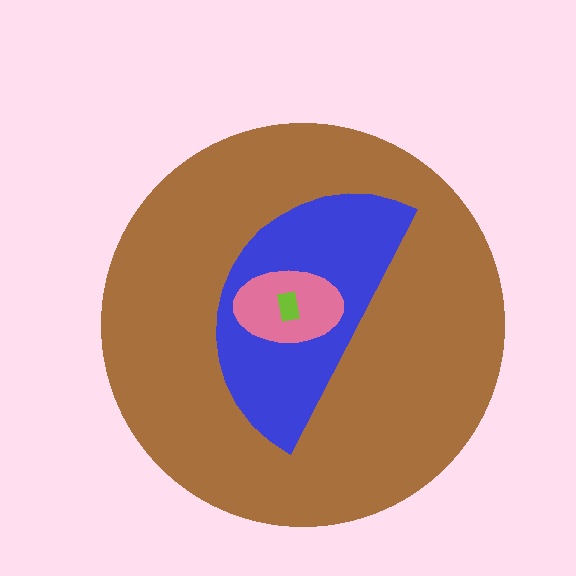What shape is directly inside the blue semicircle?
The pink ellipse.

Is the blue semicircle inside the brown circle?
Yes.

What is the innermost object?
The lime rectangle.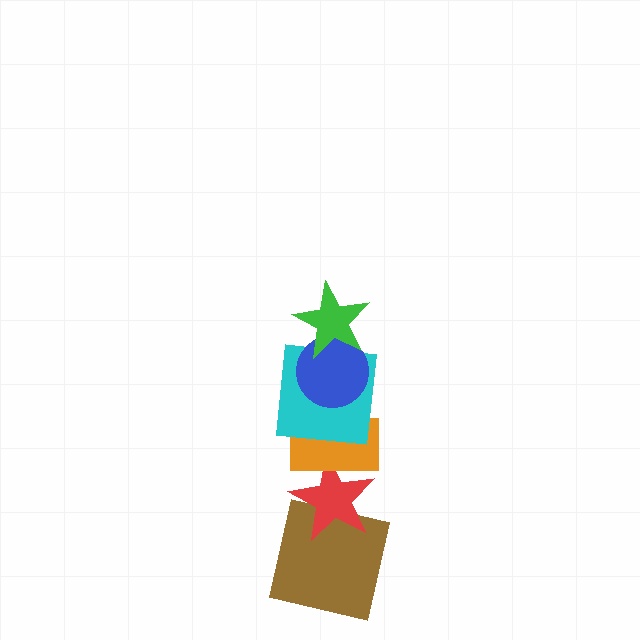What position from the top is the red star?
The red star is 5th from the top.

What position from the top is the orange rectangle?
The orange rectangle is 4th from the top.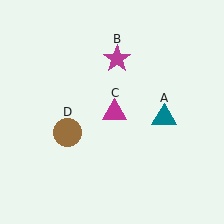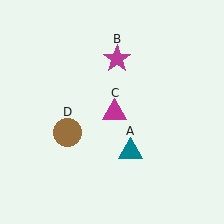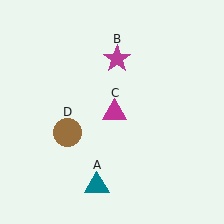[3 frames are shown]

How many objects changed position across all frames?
1 object changed position: teal triangle (object A).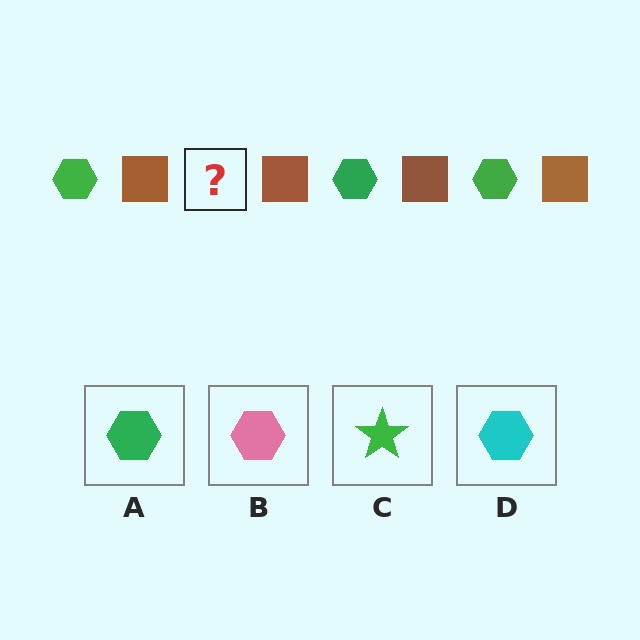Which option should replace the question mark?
Option A.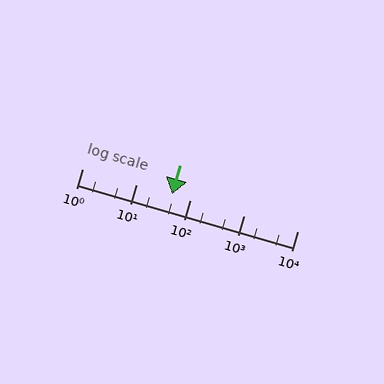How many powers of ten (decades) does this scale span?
The scale spans 4 decades, from 1 to 10000.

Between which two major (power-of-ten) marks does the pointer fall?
The pointer is between 10 and 100.